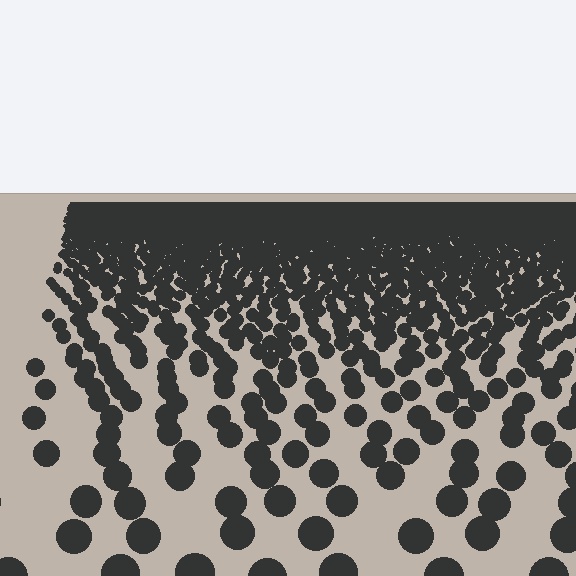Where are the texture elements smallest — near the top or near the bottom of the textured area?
Near the top.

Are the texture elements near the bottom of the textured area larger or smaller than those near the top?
Larger. Near the bottom, elements are closer to the viewer and appear at a bigger on-screen size.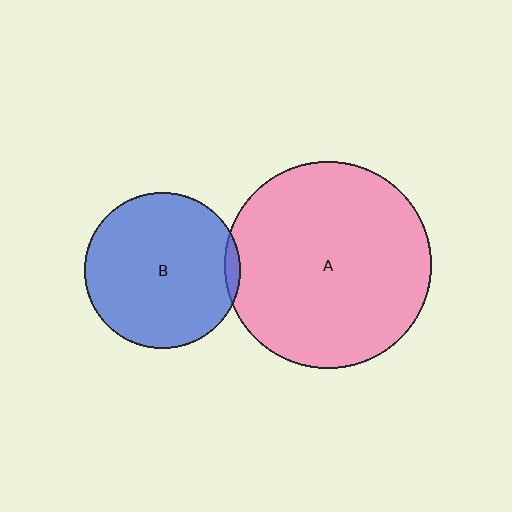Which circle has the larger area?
Circle A (pink).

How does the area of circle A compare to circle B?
Approximately 1.8 times.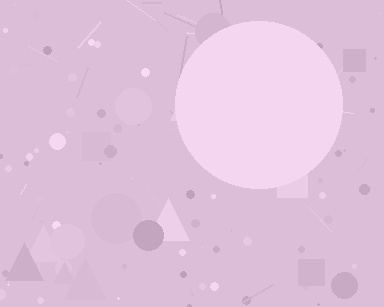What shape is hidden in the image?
A circle is hidden in the image.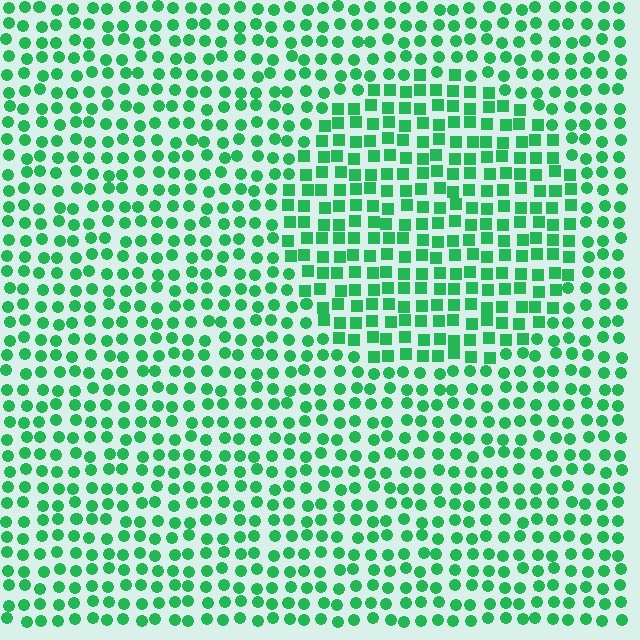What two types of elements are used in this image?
The image uses squares inside the circle region and circles outside it.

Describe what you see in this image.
The image is filled with small green elements arranged in a uniform grid. A circle-shaped region contains squares, while the surrounding area contains circles. The boundary is defined purely by the change in element shape.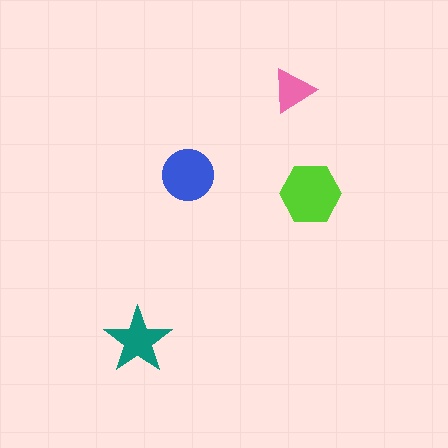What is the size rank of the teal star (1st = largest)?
3rd.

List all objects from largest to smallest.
The lime hexagon, the blue circle, the teal star, the pink triangle.